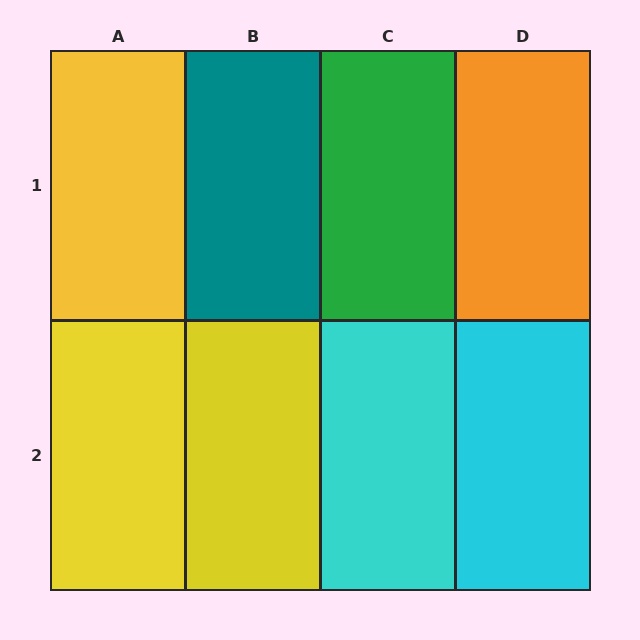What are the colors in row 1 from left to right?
Yellow, teal, green, orange.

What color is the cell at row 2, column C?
Cyan.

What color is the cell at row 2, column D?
Cyan.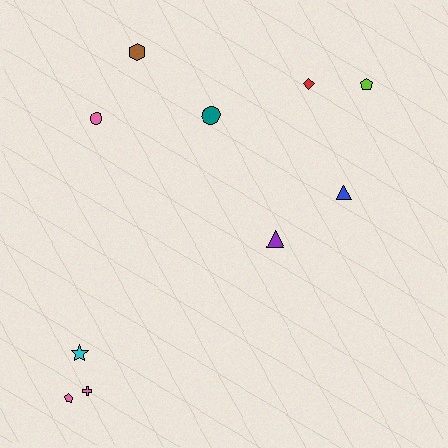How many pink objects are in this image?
There are 3 pink objects.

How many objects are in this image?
There are 10 objects.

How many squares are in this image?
There are no squares.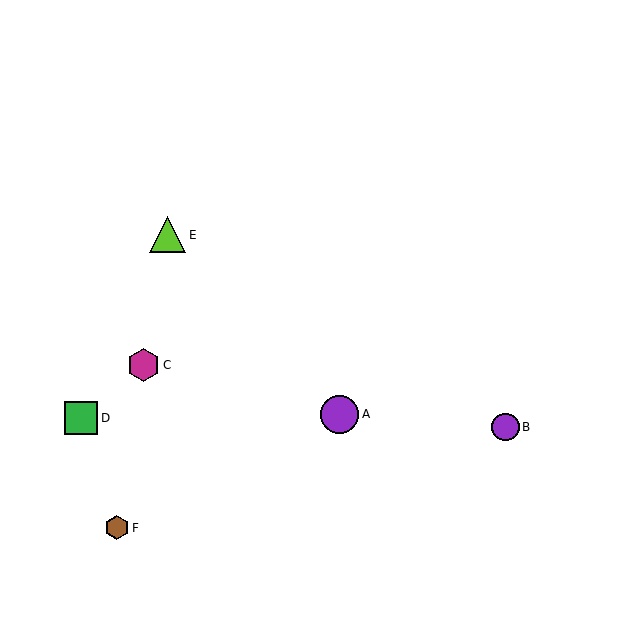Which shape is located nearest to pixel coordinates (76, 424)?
The green square (labeled D) at (81, 418) is nearest to that location.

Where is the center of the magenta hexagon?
The center of the magenta hexagon is at (143, 365).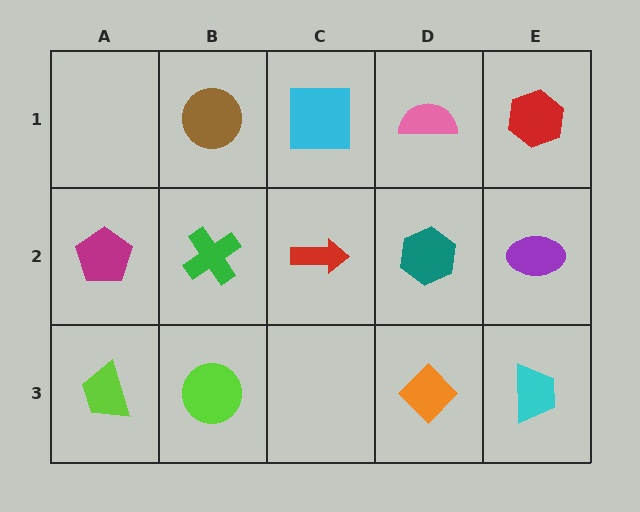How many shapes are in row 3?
4 shapes.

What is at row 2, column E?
A purple ellipse.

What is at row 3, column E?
A cyan trapezoid.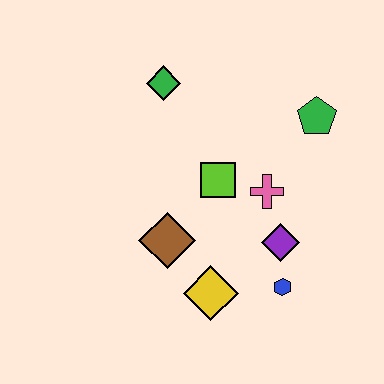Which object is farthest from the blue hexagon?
The green diamond is farthest from the blue hexagon.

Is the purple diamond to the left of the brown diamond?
No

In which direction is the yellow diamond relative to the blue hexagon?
The yellow diamond is to the left of the blue hexagon.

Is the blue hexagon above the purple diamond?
No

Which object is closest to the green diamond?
The lime square is closest to the green diamond.